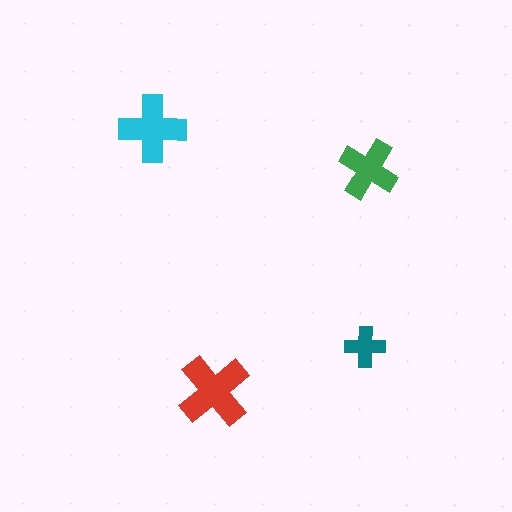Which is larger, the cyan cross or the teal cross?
The cyan one.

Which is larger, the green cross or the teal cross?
The green one.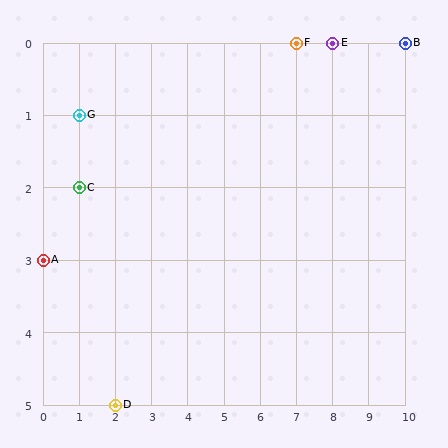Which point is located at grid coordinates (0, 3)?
Point A is at (0, 3).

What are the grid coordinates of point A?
Point A is at grid coordinates (0, 3).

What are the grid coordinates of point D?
Point D is at grid coordinates (2, 5).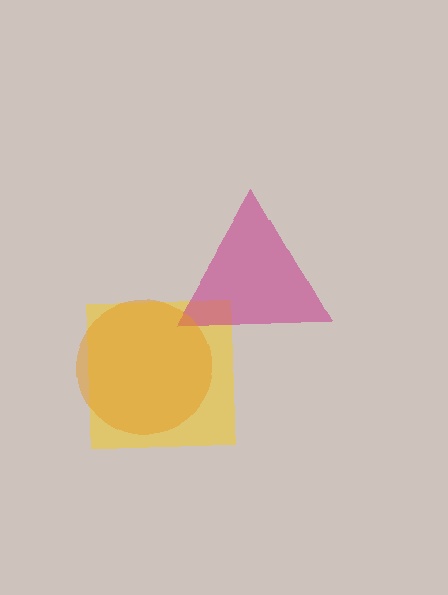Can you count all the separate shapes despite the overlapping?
Yes, there are 3 separate shapes.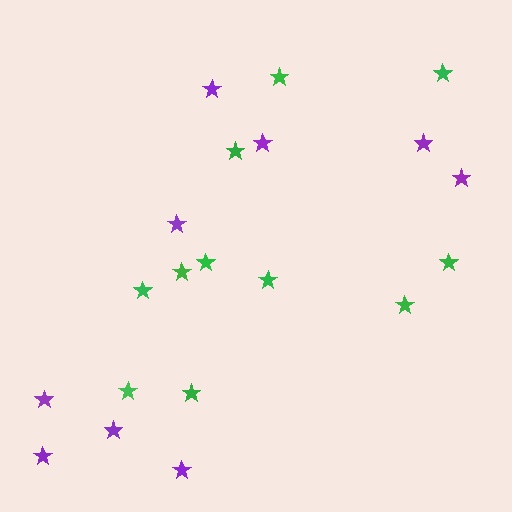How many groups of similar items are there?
There are 2 groups: one group of green stars (11) and one group of purple stars (9).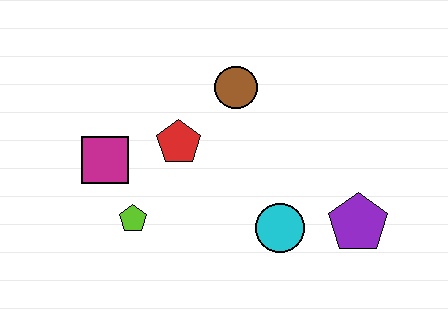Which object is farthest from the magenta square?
The purple pentagon is farthest from the magenta square.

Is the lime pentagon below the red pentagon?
Yes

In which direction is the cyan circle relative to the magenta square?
The cyan circle is to the right of the magenta square.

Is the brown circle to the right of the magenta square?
Yes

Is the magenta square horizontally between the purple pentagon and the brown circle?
No